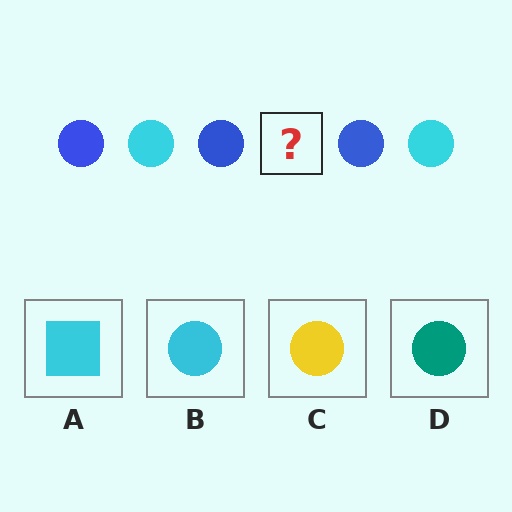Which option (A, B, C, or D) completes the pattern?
B.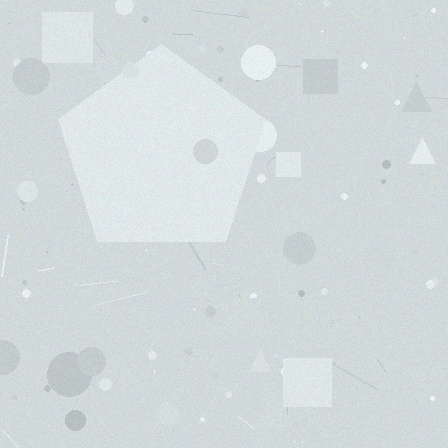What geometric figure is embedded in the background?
A pentagon is embedded in the background.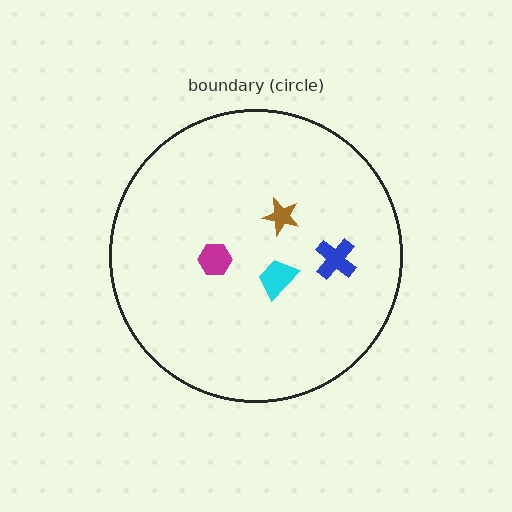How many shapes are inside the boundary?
4 inside, 0 outside.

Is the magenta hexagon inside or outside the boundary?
Inside.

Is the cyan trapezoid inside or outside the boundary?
Inside.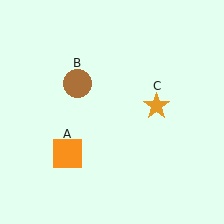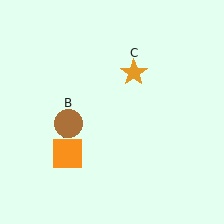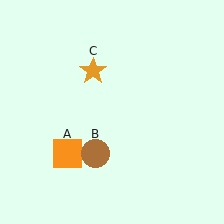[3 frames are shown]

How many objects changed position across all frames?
2 objects changed position: brown circle (object B), orange star (object C).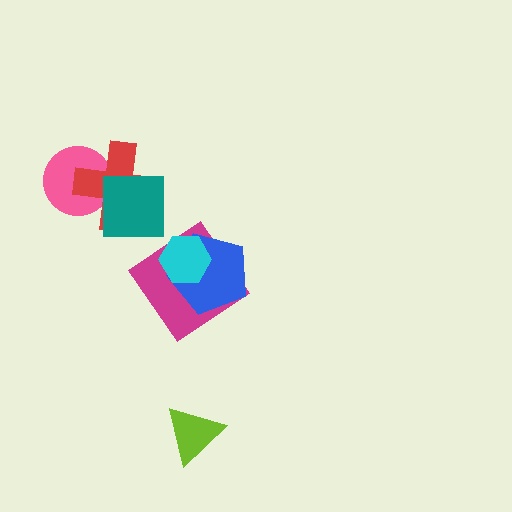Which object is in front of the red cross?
The teal square is in front of the red cross.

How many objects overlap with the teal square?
1 object overlaps with the teal square.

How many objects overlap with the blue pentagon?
2 objects overlap with the blue pentagon.